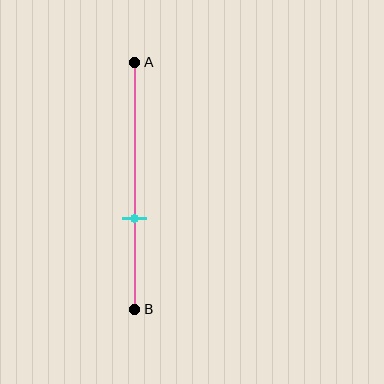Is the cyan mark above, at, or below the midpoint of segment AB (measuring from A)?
The cyan mark is below the midpoint of segment AB.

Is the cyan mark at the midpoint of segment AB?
No, the mark is at about 65% from A, not at the 50% midpoint.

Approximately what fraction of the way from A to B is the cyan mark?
The cyan mark is approximately 65% of the way from A to B.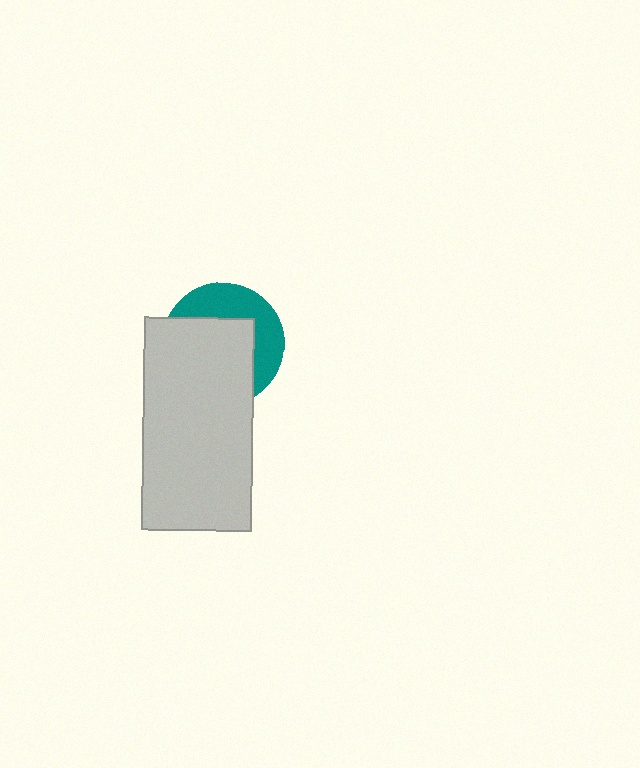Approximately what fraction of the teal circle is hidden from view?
Roughly 60% of the teal circle is hidden behind the light gray rectangle.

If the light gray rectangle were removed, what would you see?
You would see the complete teal circle.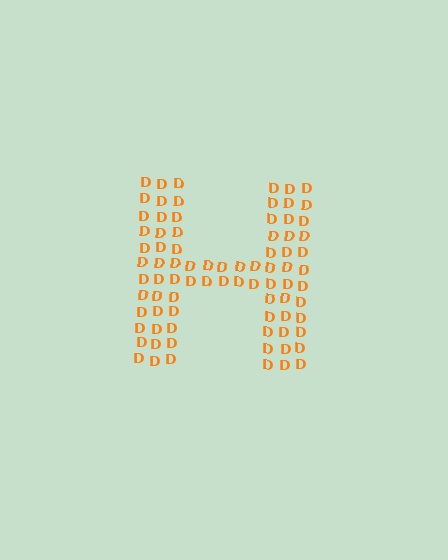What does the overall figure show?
The overall figure shows the letter H.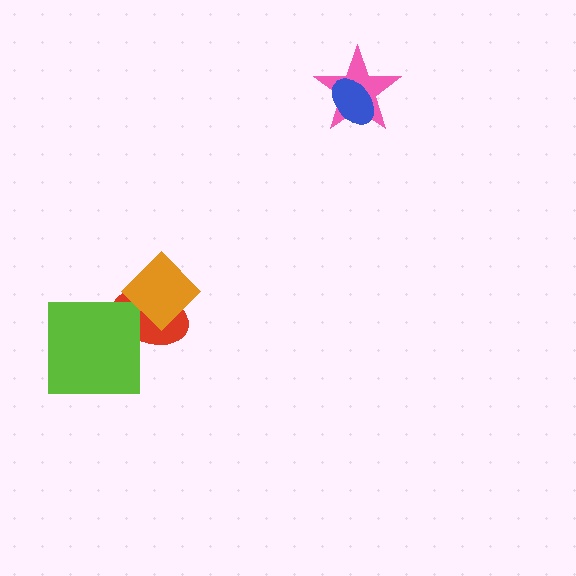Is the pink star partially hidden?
Yes, it is partially covered by another shape.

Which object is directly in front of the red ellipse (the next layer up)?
The lime square is directly in front of the red ellipse.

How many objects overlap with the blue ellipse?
1 object overlaps with the blue ellipse.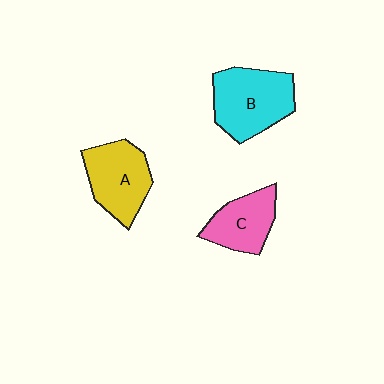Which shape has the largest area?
Shape B (cyan).